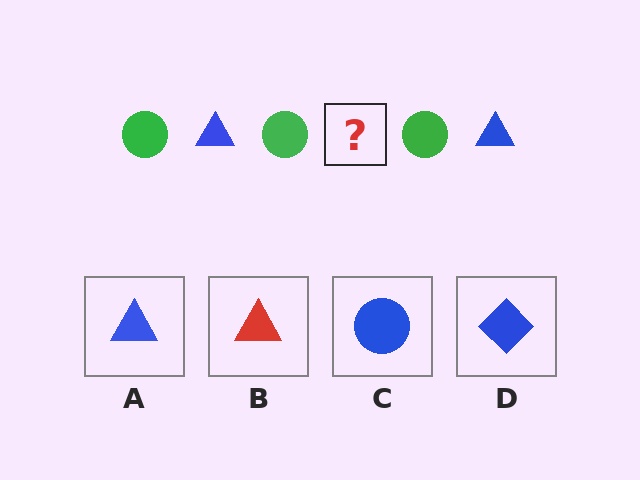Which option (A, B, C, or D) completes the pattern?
A.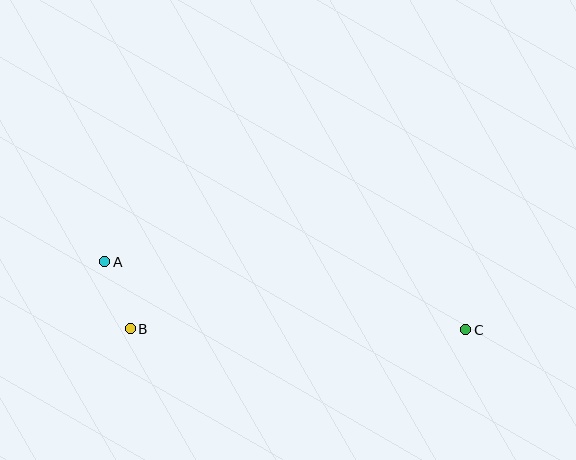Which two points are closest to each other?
Points A and B are closest to each other.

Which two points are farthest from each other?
Points A and C are farthest from each other.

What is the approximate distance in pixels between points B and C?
The distance between B and C is approximately 336 pixels.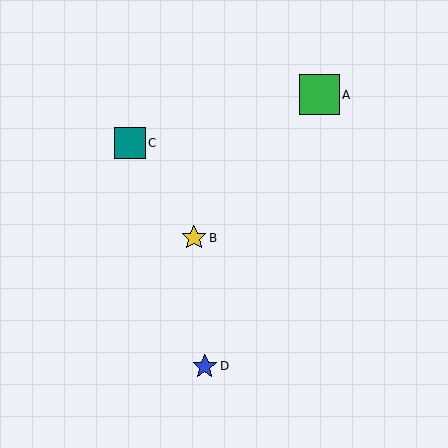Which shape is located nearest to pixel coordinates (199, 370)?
The blue star (labeled D) at (205, 366) is nearest to that location.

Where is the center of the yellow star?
The center of the yellow star is at (194, 238).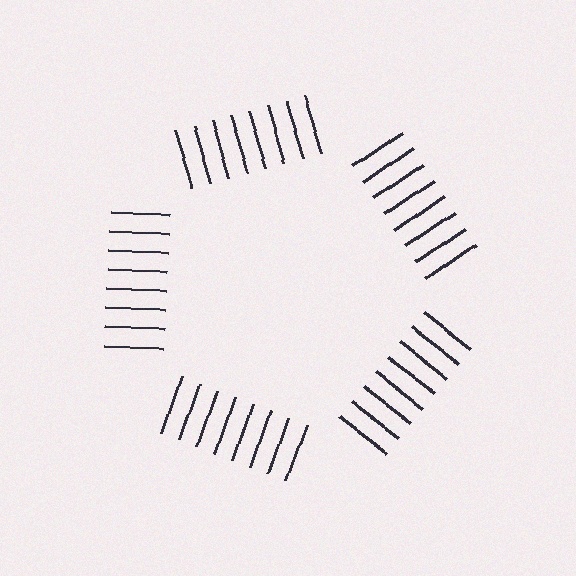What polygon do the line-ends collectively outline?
An illusory pentagon — the line segments terminate on its edges but no continuous stroke is drawn.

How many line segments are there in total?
40 — 8 along each of the 5 edges.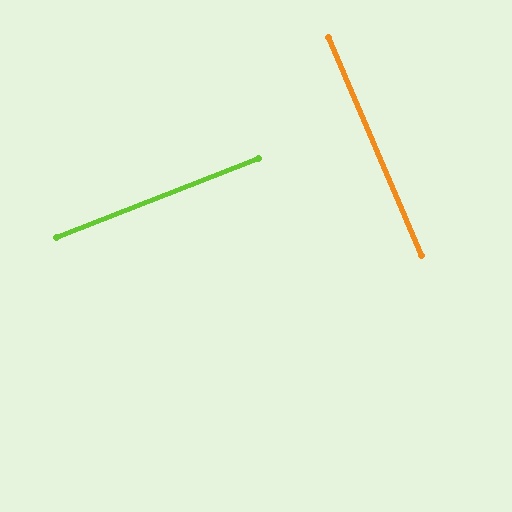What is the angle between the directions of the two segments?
Approximately 88 degrees.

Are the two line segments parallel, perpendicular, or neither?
Perpendicular — they meet at approximately 88°.